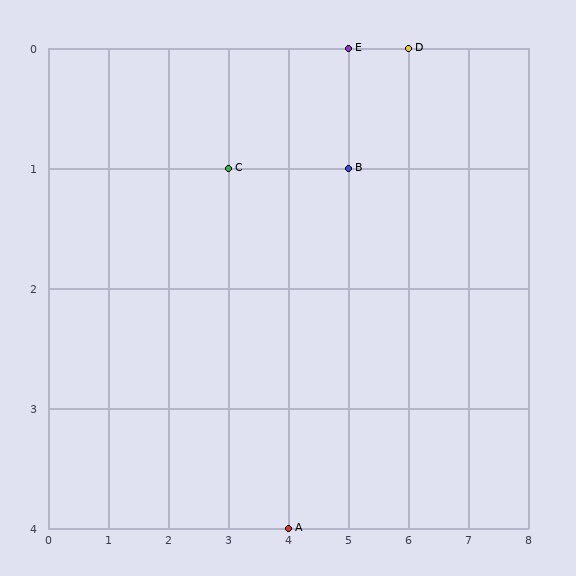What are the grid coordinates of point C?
Point C is at grid coordinates (3, 1).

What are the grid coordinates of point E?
Point E is at grid coordinates (5, 0).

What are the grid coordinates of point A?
Point A is at grid coordinates (4, 4).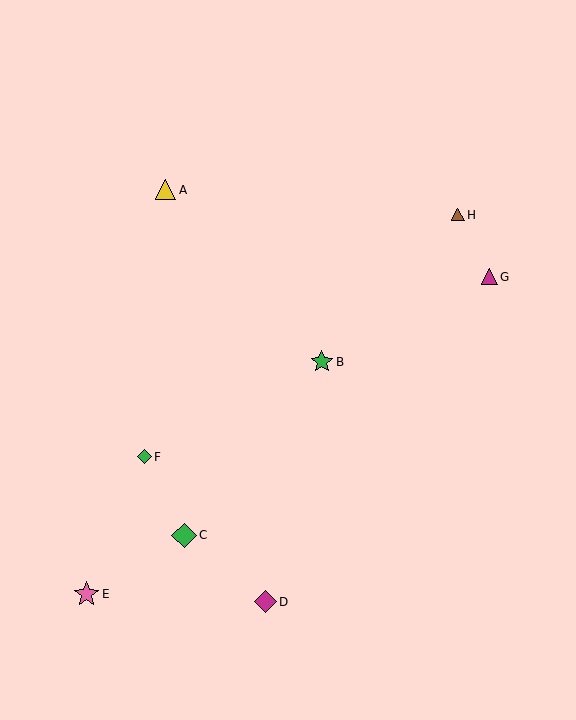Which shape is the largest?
The pink star (labeled E) is the largest.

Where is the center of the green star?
The center of the green star is at (322, 362).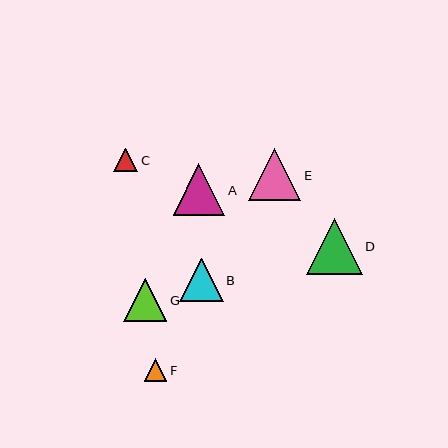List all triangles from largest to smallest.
From largest to smallest: D, E, A, B, G, C, F.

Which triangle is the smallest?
Triangle F is the smallest with a size of approximately 22 pixels.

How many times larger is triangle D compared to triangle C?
Triangle D is approximately 2.3 times the size of triangle C.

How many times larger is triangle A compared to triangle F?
Triangle A is approximately 2.3 times the size of triangle F.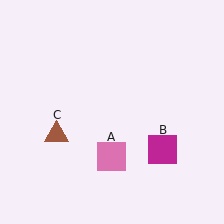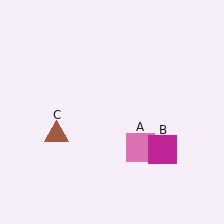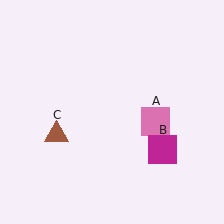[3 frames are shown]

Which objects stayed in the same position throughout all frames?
Magenta square (object B) and brown triangle (object C) remained stationary.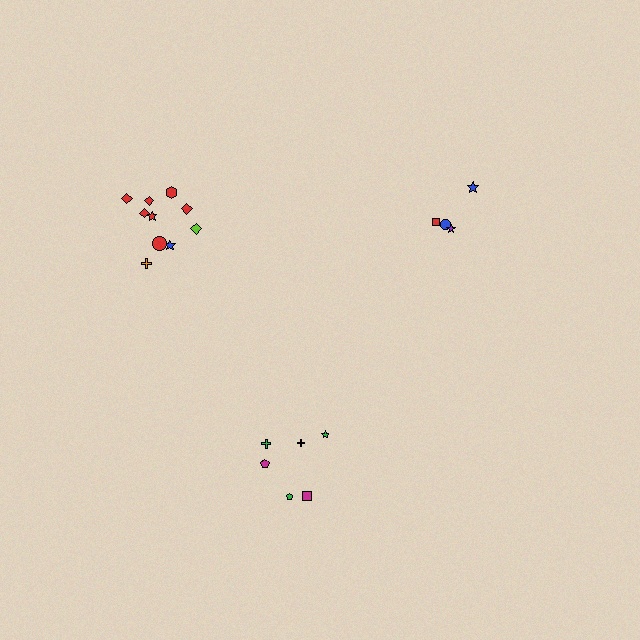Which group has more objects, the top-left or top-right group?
The top-left group.